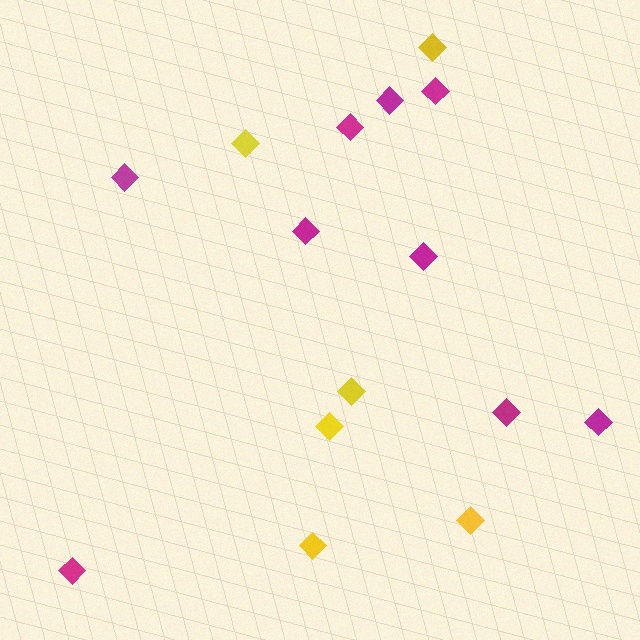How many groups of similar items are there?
There are 2 groups: one group of magenta diamonds (9) and one group of yellow diamonds (6).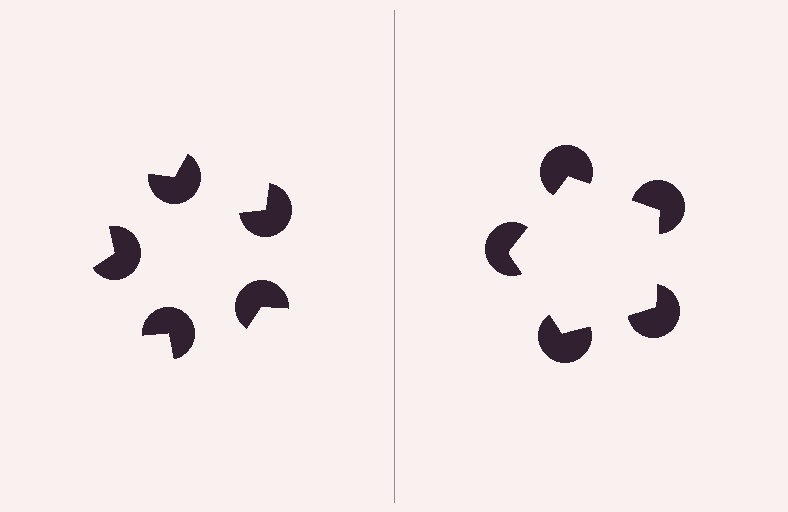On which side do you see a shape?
An illusory pentagon appears on the right side. On the left side the wedge cuts are rotated, so no coherent shape forms.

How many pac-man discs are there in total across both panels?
10 — 5 on each side.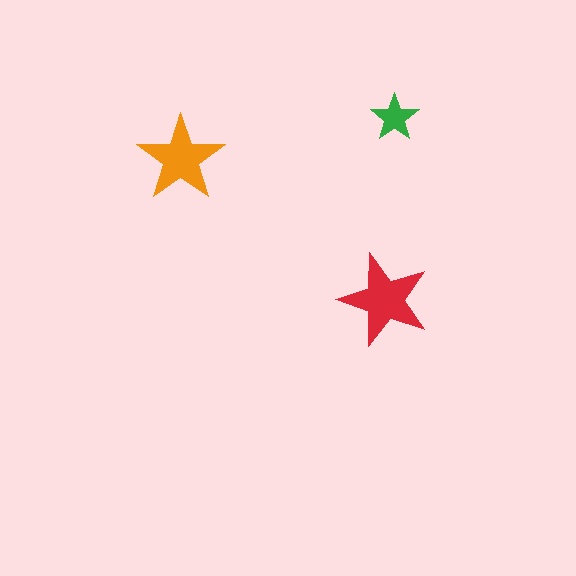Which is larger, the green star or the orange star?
The orange one.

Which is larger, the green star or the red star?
The red one.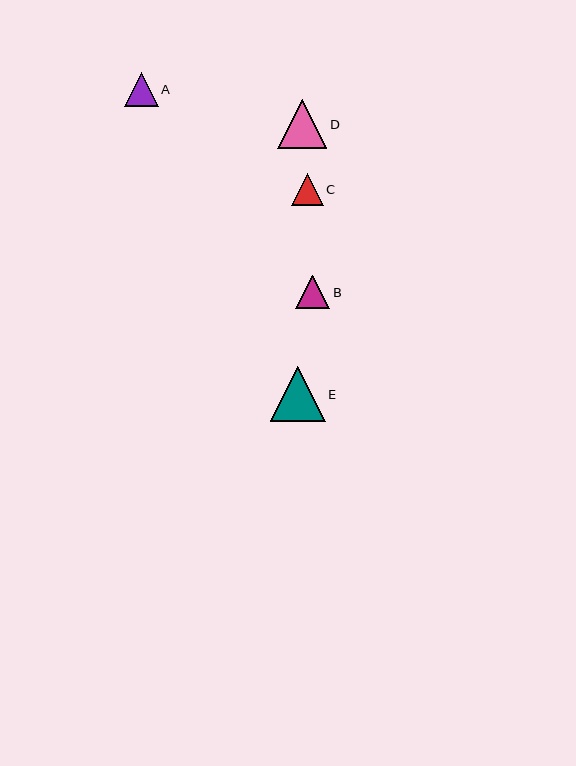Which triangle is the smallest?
Triangle C is the smallest with a size of approximately 32 pixels.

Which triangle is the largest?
Triangle E is the largest with a size of approximately 55 pixels.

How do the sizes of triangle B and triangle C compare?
Triangle B and triangle C are approximately the same size.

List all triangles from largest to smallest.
From largest to smallest: E, D, B, A, C.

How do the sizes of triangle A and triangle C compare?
Triangle A and triangle C are approximately the same size.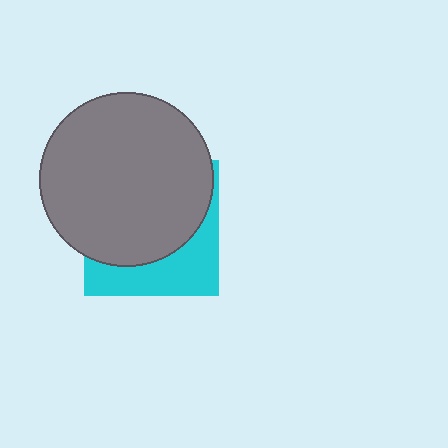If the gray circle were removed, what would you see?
You would see the complete cyan square.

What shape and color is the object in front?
The object in front is a gray circle.